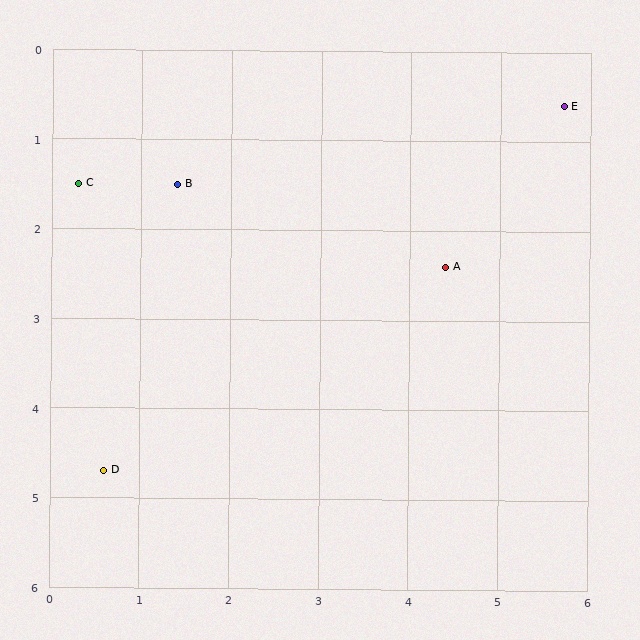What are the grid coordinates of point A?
Point A is at approximately (4.4, 2.4).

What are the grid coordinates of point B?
Point B is at approximately (1.4, 1.5).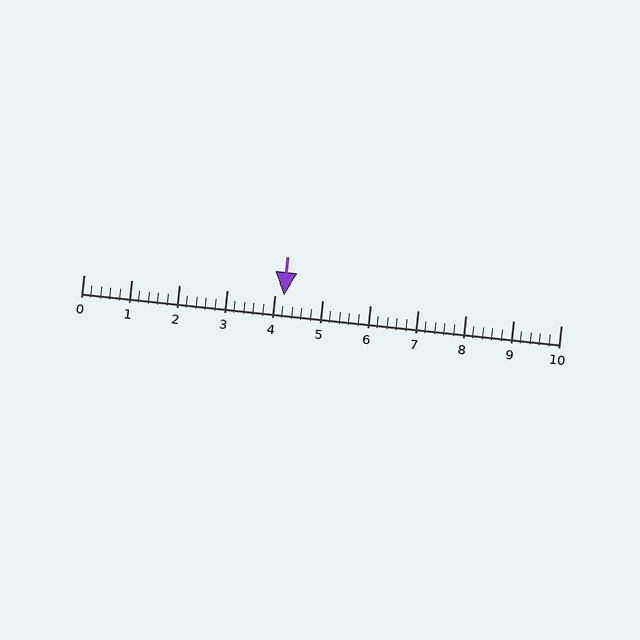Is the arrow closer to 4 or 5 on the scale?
The arrow is closer to 4.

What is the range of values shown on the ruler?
The ruler shows values from 0 to 10.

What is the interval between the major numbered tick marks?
The major tick marks are spaced 1 units apart.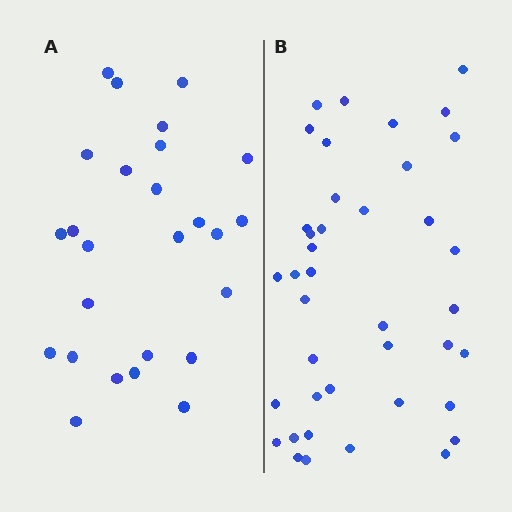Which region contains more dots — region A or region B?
Region B (the right region) has more dots.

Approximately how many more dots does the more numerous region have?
Region B has approximately 15 more dots than region A.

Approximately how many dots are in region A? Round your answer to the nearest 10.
About 30 dots. (The exact count is 26, which rounds to 30.)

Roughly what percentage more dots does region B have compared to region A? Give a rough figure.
About 55% more.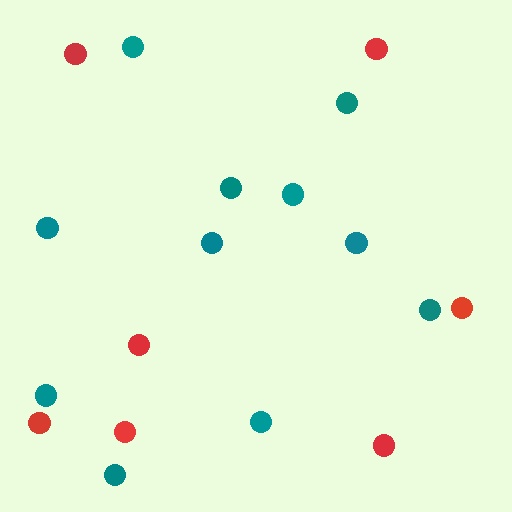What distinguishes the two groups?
There are 2 groups: one group of teal circles (11) and one group of red circles (7).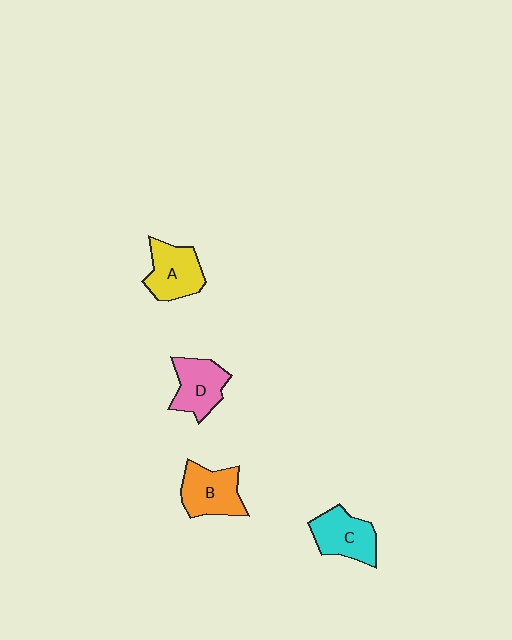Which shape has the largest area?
Shape B (orange).